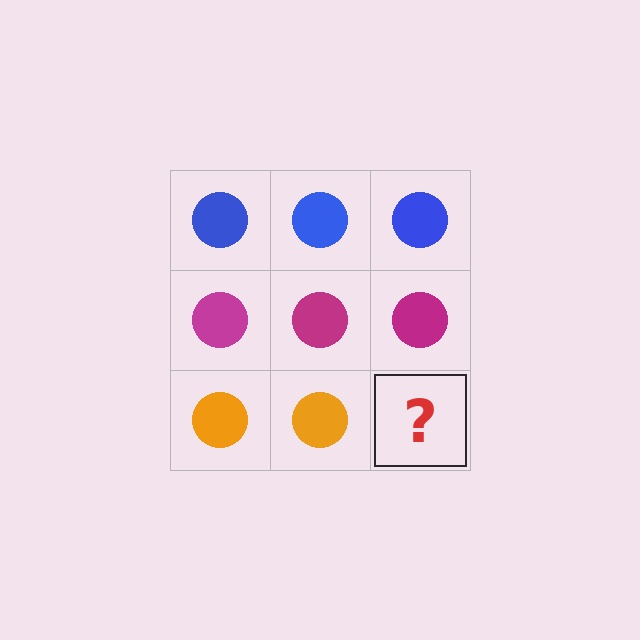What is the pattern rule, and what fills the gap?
The rule is that each row has a consistent color. The gap should be filled with an orange circle.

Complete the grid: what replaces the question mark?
The question mark should be replaced with an orange circle.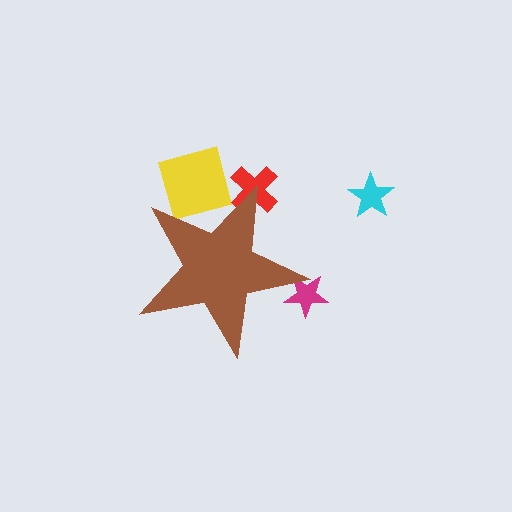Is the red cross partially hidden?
Yes, the red cross is partially hidden behind the brown star.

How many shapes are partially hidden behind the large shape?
3 shapes are partially hidden.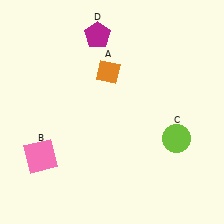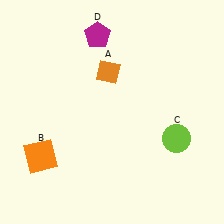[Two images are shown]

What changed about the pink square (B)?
In Image 1, B is pink. In Image 2, it changed to orange.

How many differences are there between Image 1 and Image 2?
There is 1 difference between the two images.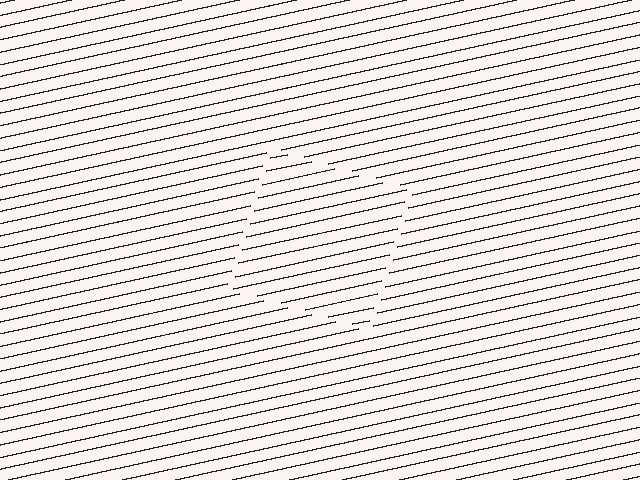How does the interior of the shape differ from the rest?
The interior of the shape contains the same grating, shifted by half a period — the contour is defined by the phase discontinuity where line-ends from the inner and outer gratings abut.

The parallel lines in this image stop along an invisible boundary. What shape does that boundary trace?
An illusory square. The interior of the shape contains the same grating, shifted by half a period — the contour is defined by the phase discontinuity where line-ends from the inner and outer gratings abut.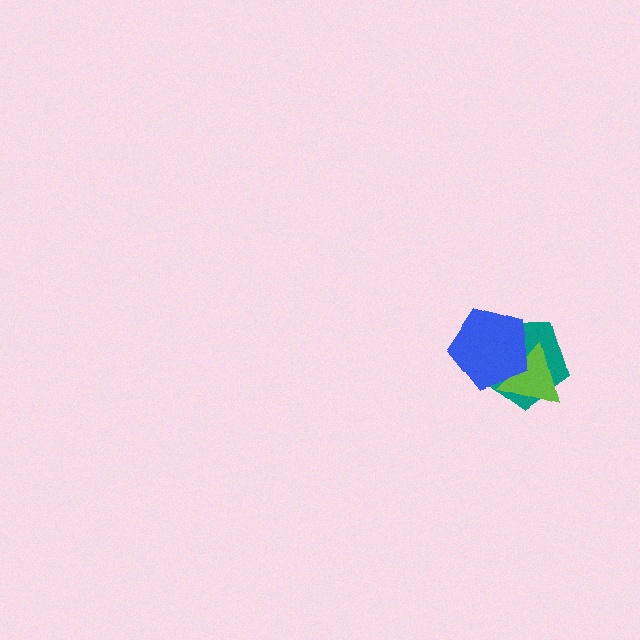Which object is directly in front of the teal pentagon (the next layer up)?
The lime triangle is directly in front of the teal pentagon.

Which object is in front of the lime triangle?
The blue pentagon is in front of the lime triangle.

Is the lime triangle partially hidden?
Yes, it is partially covered by another shape.